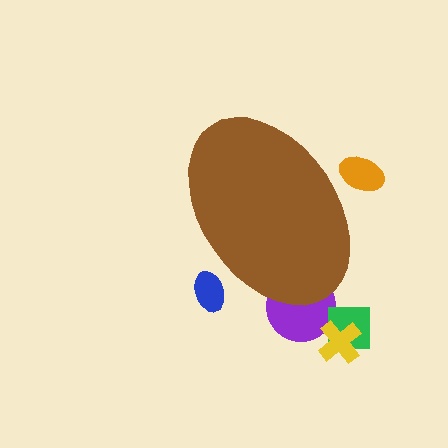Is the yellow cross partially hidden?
No, the yellow cross is fully visible.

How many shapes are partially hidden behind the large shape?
3 shapes are partially hidden.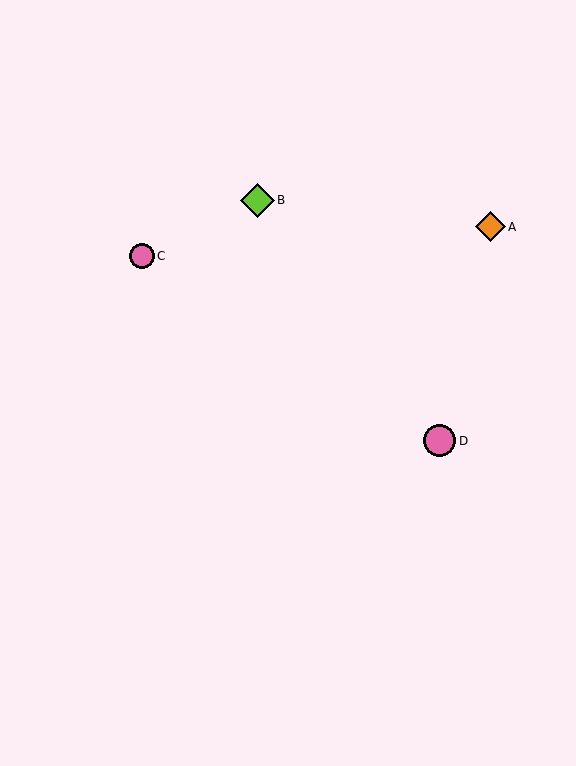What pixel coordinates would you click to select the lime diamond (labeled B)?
Click at (257, 200) to select the lime diamond B.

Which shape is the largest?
The lime diamond (labeled B) is the largest.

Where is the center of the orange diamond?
The center of the orange diamond is at (490, 227).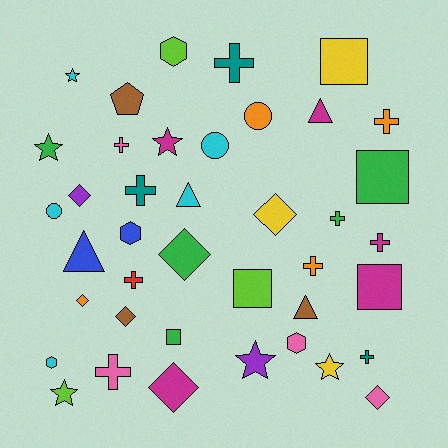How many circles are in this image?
There are 3 circles.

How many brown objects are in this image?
There are 3 brown objects.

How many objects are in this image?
There are 40 objects.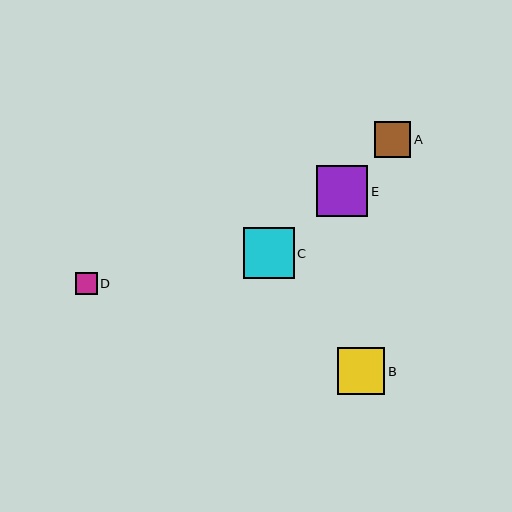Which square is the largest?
Square E is the largest with a size of approximately 51 pixels.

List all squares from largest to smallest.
From largest to smallest: E, C, B, A, D.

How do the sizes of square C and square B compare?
Square C and square B are approximately the same size.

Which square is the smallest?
Square D is the smallest with a size of approximately 21 pixels.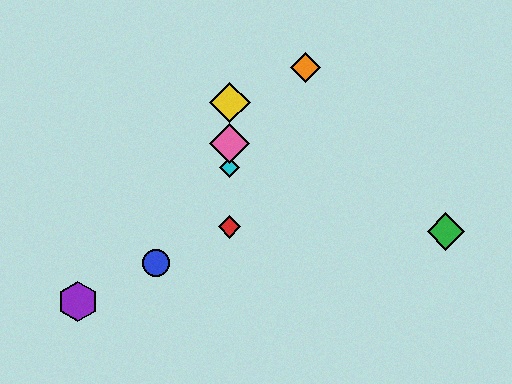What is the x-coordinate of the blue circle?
The blue circle is at x≈156.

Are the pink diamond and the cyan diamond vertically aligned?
Yes, both are at x≈230.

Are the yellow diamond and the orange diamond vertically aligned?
No, the yellow diamond is at x≈230 and the orange diamond is at x≈306.